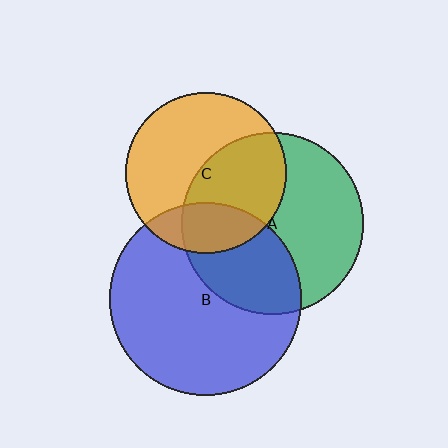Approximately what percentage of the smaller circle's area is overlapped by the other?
Approximately 20%.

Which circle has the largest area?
Circle B (blue).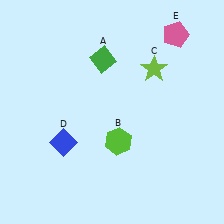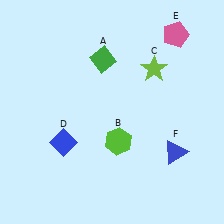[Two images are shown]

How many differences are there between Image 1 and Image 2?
There is 1 difference between the two images.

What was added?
A blue triangle (F) was added in Image 2.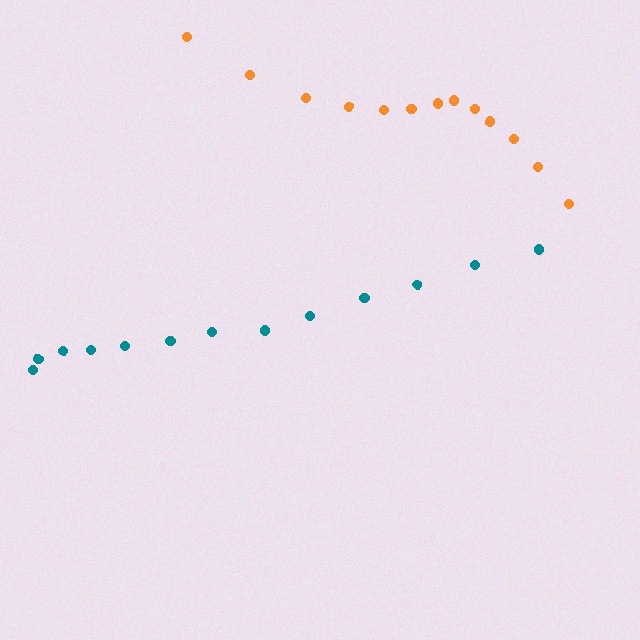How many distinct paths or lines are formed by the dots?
There are 2 distinct paths.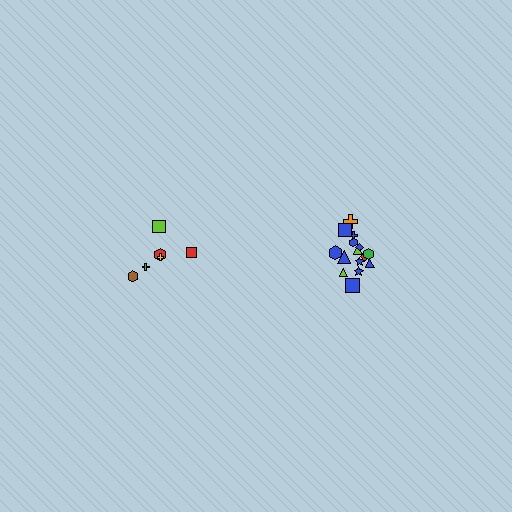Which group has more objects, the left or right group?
The right group.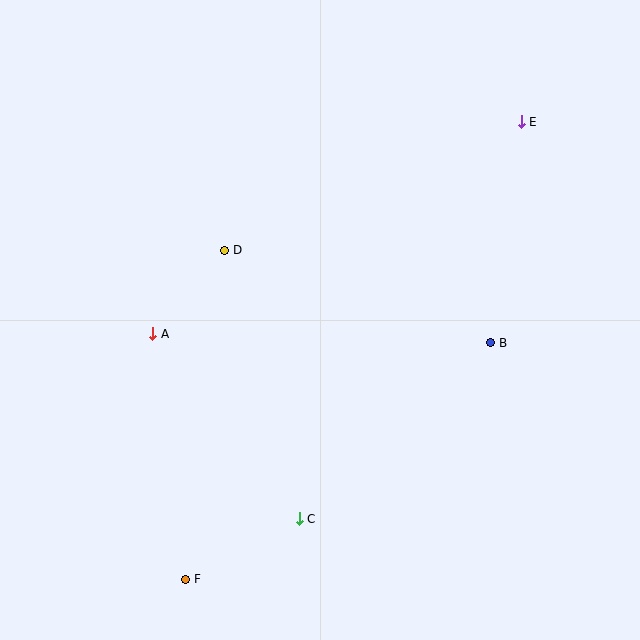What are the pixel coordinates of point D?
Point D is at (225, 250).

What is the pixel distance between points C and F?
The distance between C and F is 129 pixels.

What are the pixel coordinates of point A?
Point A is at (153, 334).